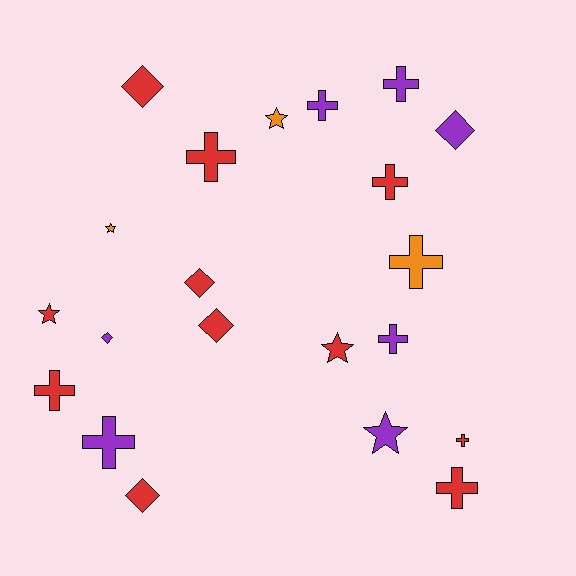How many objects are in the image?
There are 21 objects.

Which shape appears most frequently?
Cross, with 10 objects.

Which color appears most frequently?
Red, with 11 objects.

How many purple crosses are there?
There are 4 purple crosses.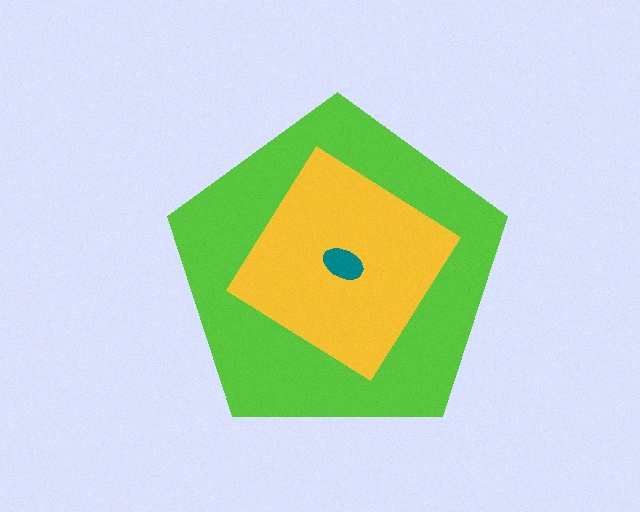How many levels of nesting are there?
3.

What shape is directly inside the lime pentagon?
The yellow diamond.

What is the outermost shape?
The lime pentagon.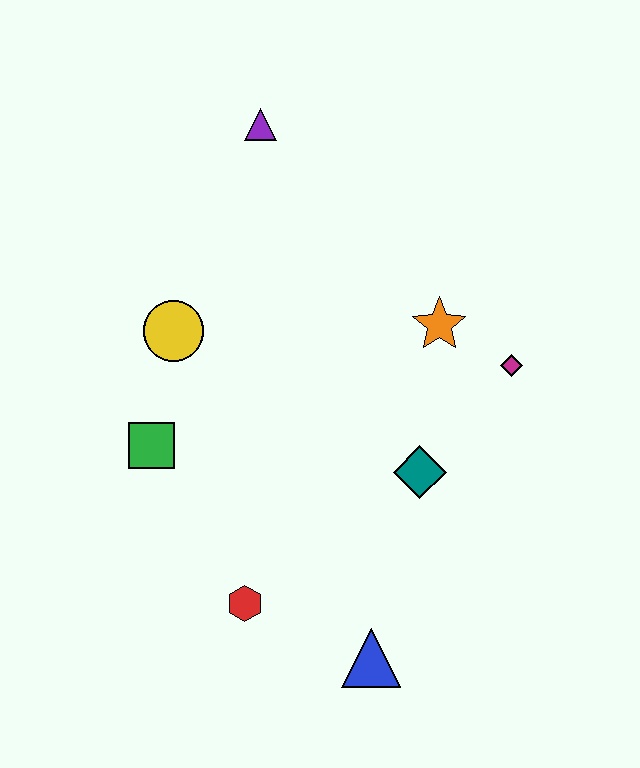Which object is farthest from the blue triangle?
The purple triangle is farthest from the blue triangle.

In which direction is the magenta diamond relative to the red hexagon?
The magenta diamond is to the right of the red hexagon.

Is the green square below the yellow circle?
Yes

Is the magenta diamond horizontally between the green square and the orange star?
No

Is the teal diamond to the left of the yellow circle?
No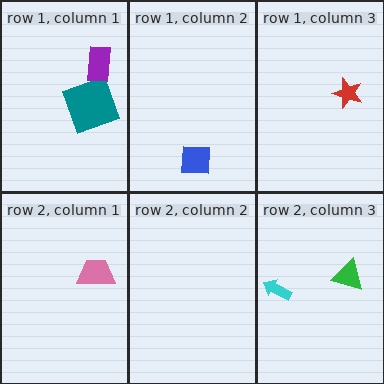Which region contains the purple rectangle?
The row 1, column 1 region.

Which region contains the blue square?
The row 1, column 2 region.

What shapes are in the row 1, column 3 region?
The red star.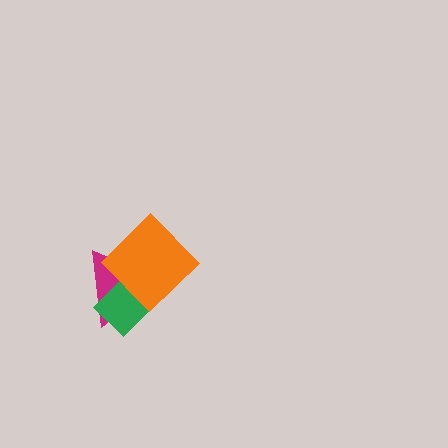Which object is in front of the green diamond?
The orange diamond is in front of the green diamond.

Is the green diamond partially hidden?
Yes, it is partially covered by another shape.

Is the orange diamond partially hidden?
No, no other shape covers it.